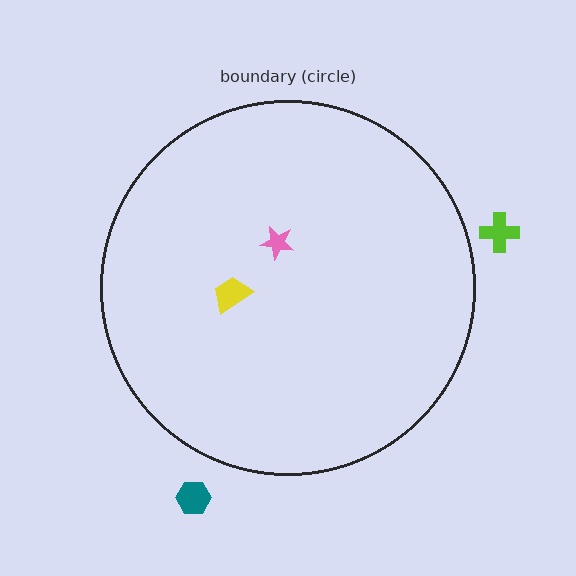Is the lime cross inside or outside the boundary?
Outside.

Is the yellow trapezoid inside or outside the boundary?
Inside.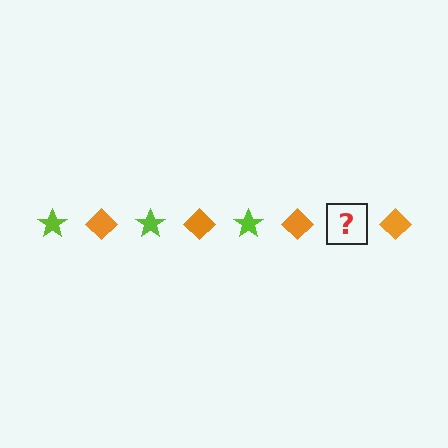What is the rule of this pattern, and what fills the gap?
The rule is that the pattern alternates between lime star and orange diamond. The gap should be filled with a lime star.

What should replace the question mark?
The question mark should be replaced with a lime star.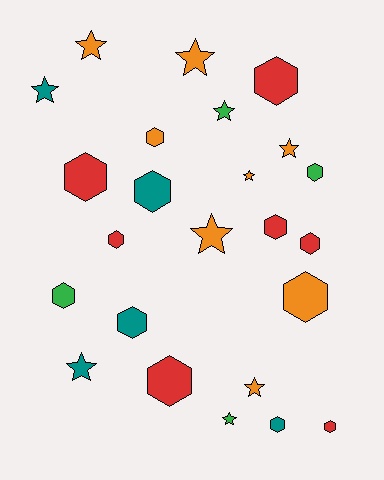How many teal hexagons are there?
There are 3 teal hexagons.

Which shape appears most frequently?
Hexagon, with 14 objects.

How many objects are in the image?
There are 24 objects.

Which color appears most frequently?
Orange, with 8 objects.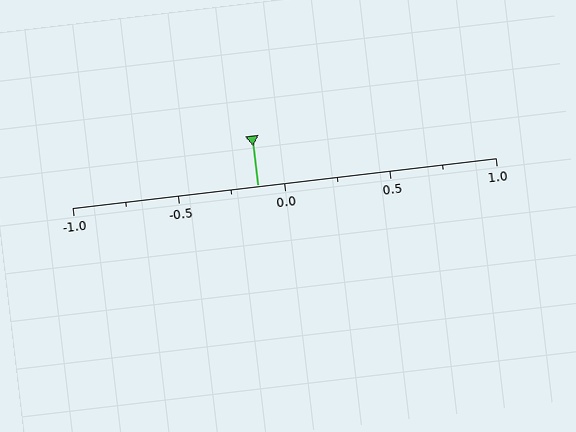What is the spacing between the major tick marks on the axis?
The major ticks are spaced 0.5 apart.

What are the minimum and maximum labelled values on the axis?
The axis runs from -1.0 to 1.0.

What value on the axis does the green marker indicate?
The marker indicates approximately -0.12.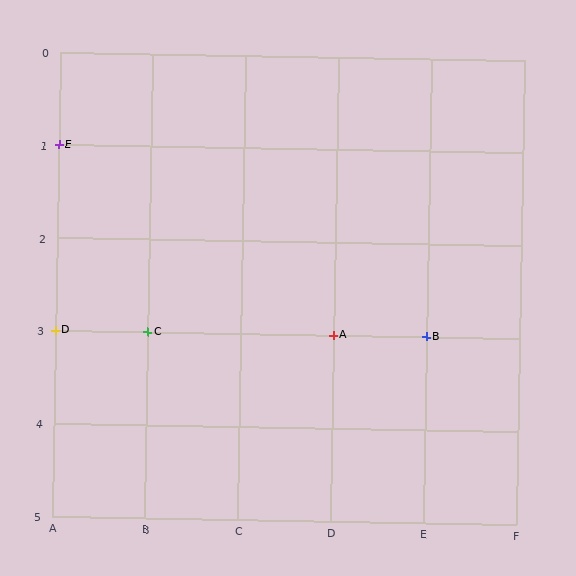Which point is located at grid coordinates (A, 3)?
Point D is at (A, 3).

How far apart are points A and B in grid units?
Points A and B are 1 column apart.